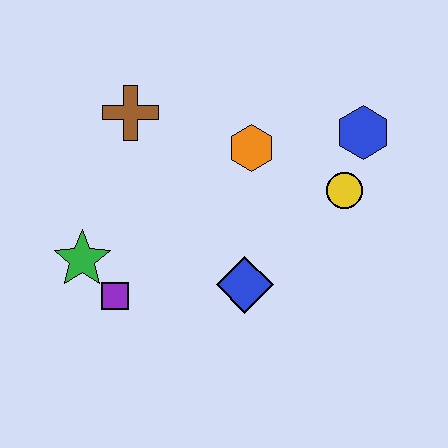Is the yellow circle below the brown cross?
Yes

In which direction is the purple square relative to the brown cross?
The purple square is below the brown cross.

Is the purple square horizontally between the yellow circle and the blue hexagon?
No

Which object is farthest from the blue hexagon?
The green star is farthest from the blue hexagon.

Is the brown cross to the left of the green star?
No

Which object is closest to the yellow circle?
The blue hexagon is closest to the yellow circle.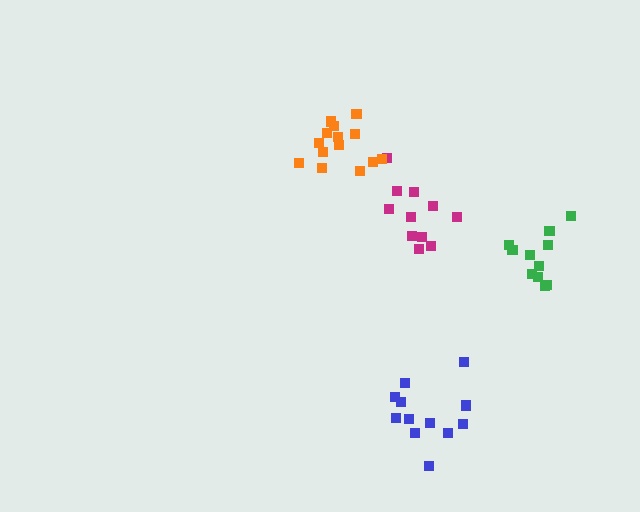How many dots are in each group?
Group 1: 11 dots, Group 2: 11 dots, Group 3: 14 dots, Group 4: 12 dots (48 total).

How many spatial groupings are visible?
There are 4 spatial groupings.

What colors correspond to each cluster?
The clusters are colored: magenta, green, orange, blue.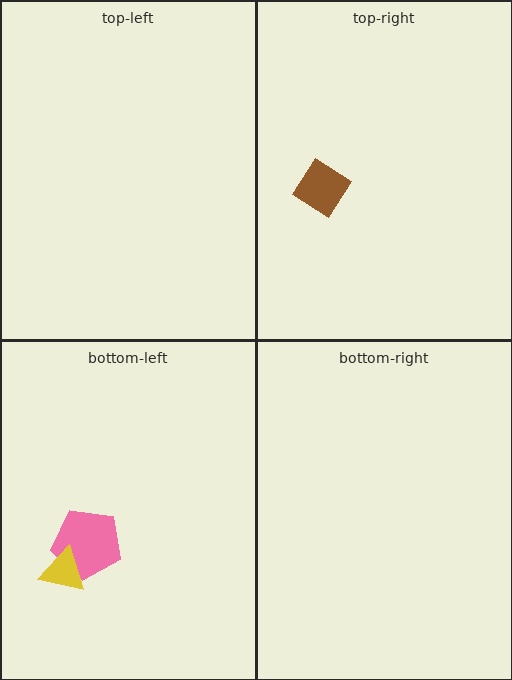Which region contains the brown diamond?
The top-right region.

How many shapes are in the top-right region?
1.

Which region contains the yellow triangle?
The bottom-left region.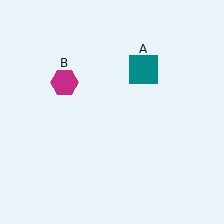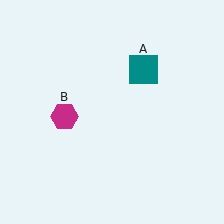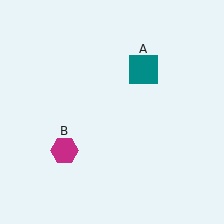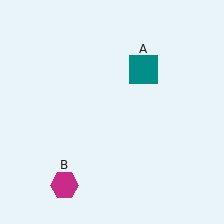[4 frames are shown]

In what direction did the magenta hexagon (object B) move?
The magenta hexagon (object B) moved down.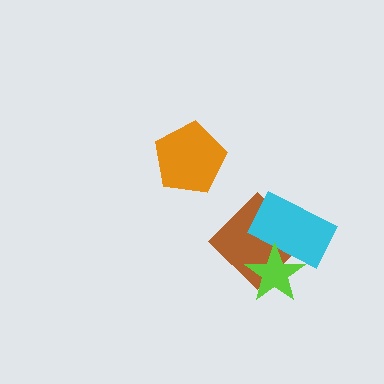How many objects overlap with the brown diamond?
2 objects overlap with the brown diamond.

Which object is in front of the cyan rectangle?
The lime star is in front of the cyan rectangle.